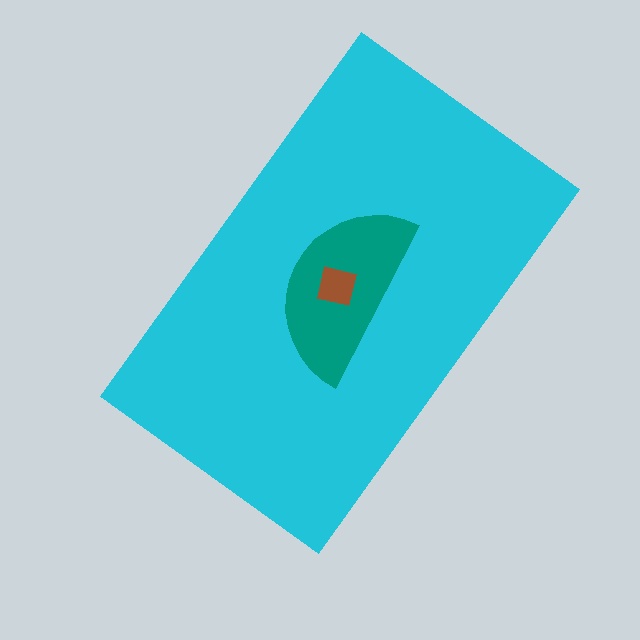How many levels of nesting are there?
3.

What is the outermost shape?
The cyan rectangle.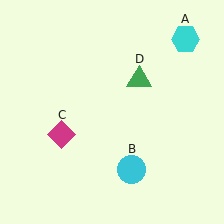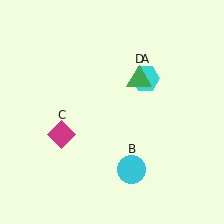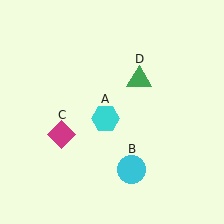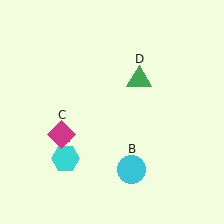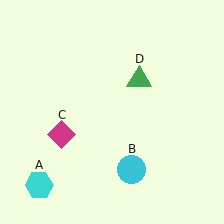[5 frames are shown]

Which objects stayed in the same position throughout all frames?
Cyan circle (object B) and magenta diamond (object C) and green triangle (object D) remained stationary.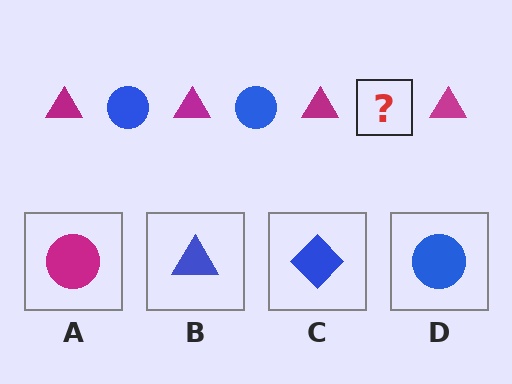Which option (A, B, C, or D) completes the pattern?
D.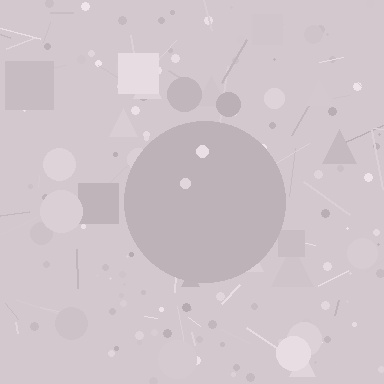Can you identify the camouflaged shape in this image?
The camouflaged shape is a circle.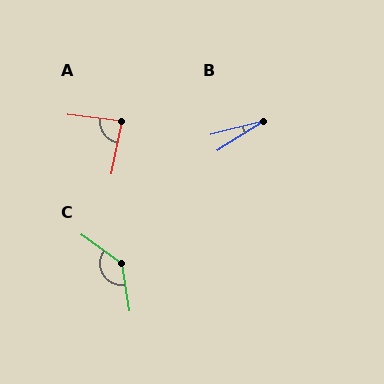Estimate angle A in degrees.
Approximately 85 degrees.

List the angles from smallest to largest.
B (18°), A (85°), C (135°).